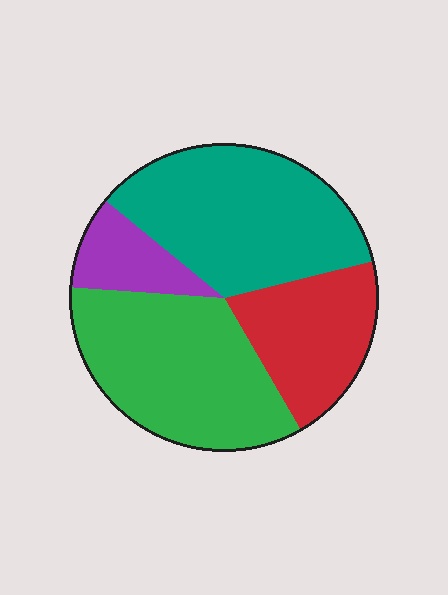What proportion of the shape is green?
Green covers 34% of the shape.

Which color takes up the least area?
Purple, at roughly 10%.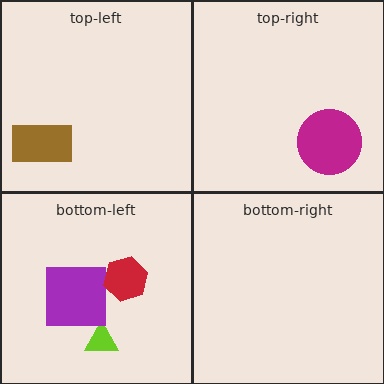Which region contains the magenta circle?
The top-right region.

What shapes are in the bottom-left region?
The lime triangle, the purple square, the red hexagon.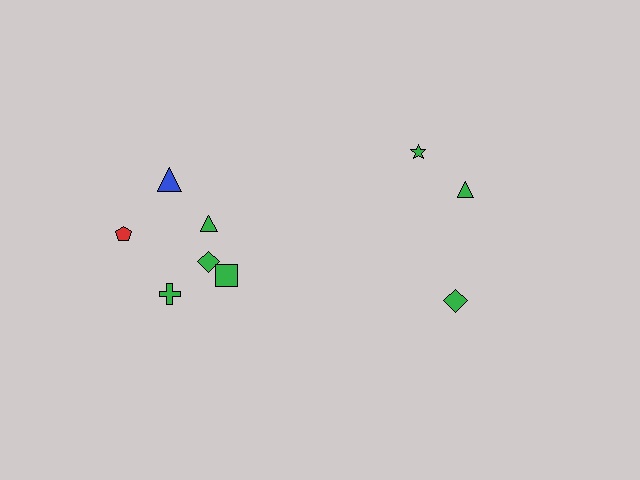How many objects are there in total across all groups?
There are 9 objects.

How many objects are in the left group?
There are 6 objects.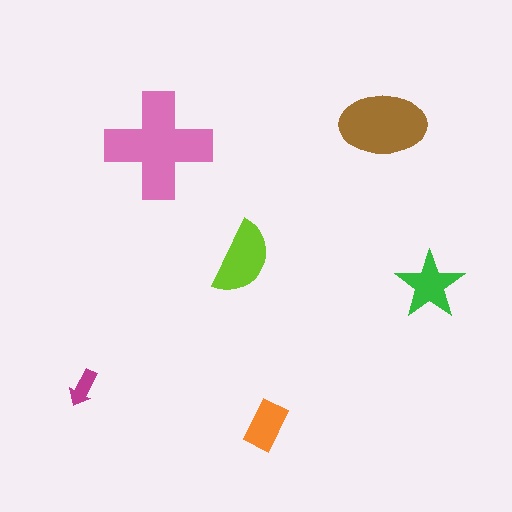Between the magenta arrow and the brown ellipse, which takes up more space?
The brown ellipse.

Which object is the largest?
The pink cross.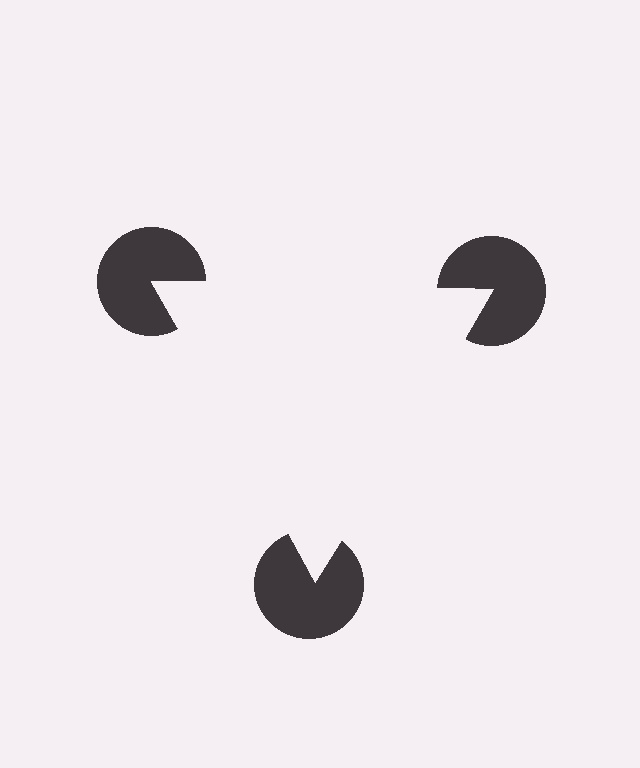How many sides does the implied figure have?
3 sides.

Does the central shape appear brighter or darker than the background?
It typically appears slightly brighter than the background, even though no actual brightness change is drawn.